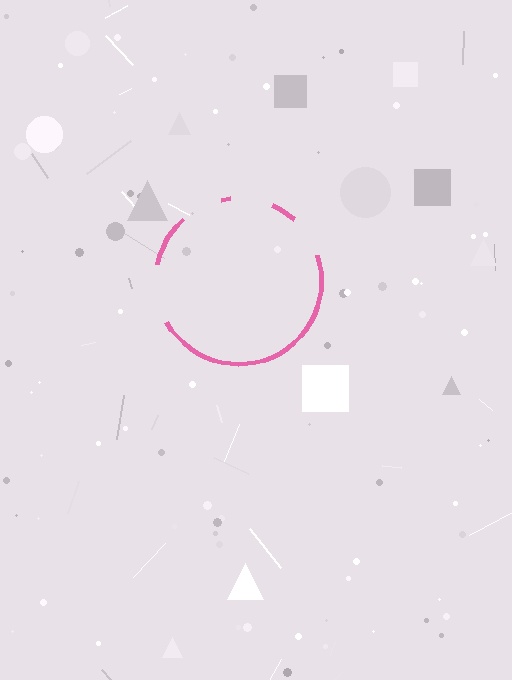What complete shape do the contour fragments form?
The contour fragments form a circle.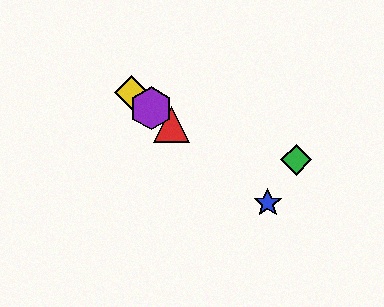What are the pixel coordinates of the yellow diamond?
The yellow diamond is at (131, 92).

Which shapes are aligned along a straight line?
The red triangle, the blue star, the yellow diamond, the purple hexagon are aligned along a straight line.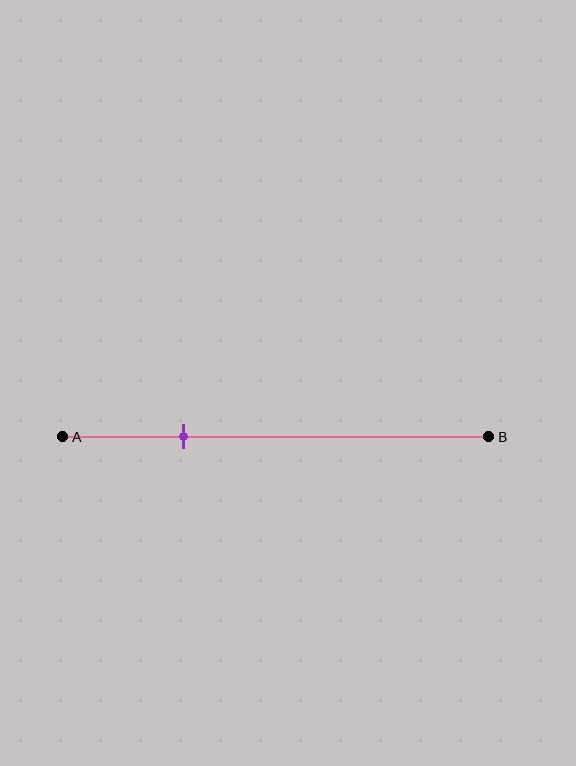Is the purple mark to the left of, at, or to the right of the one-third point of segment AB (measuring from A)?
The purple mark is to the left of the one-third point of segment AB.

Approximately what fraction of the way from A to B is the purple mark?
The purple mark is approximately 30% of the way from A to B.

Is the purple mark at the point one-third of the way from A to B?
No, the mark is at about 30% from A, not at the 33% one-third point.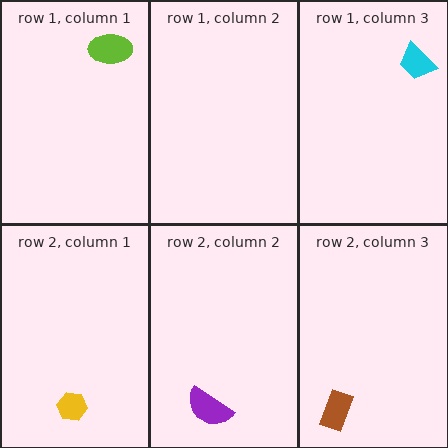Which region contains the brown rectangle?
The row 2, column 3 region.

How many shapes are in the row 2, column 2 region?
1.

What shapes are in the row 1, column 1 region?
The lime ellipse.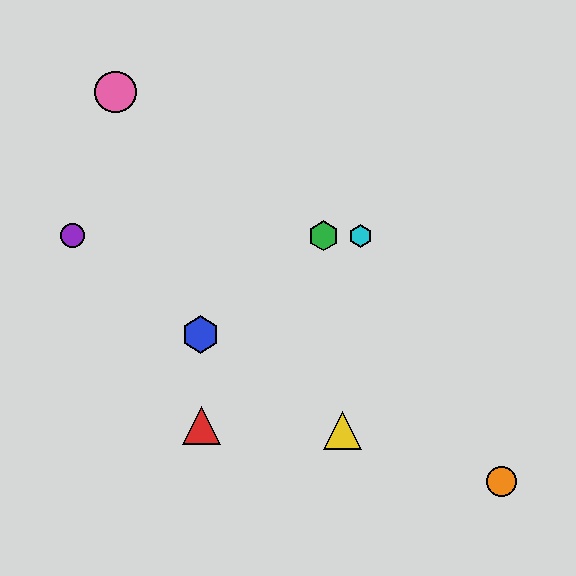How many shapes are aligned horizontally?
3 shapes (the green hexagon, the purple circle, the cyan hexagon) are aligned horizontally.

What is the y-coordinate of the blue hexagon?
The blue hexagon is at y≈335.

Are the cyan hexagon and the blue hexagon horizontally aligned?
No, the cyan hexagon is at y≈236 and the blue hexagon is at y≈335.